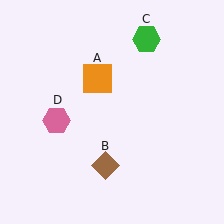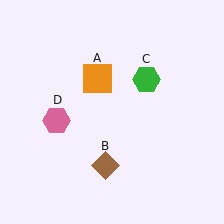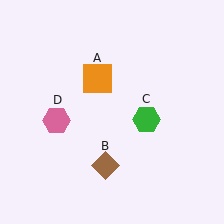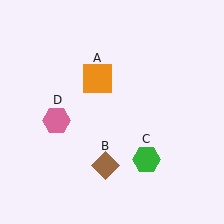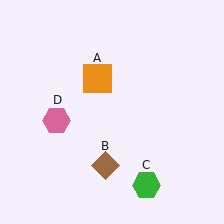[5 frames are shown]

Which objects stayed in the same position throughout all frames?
Orange square (object A) and brown diamond (object B) and pink hexagon (object D) remained stationary.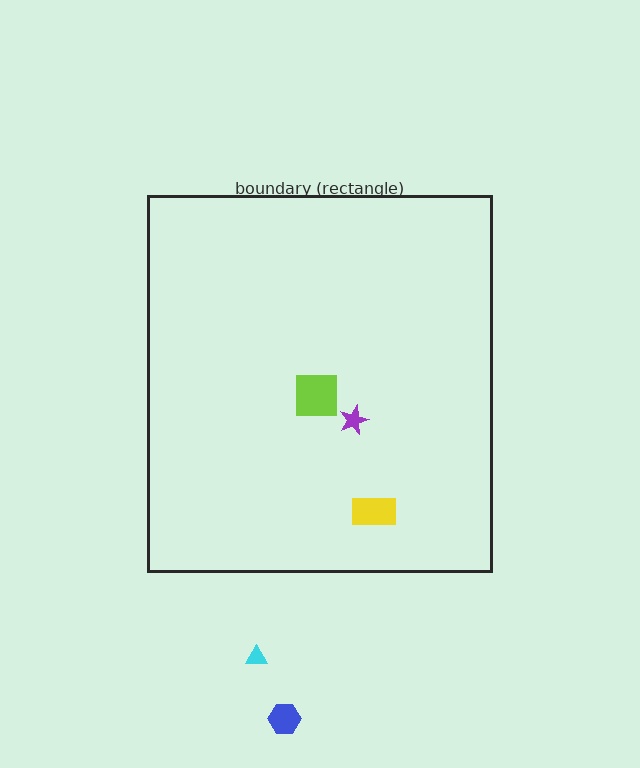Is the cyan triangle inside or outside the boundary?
Outside.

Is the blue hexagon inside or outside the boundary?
Outside.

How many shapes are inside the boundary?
3 inside, 2 outside.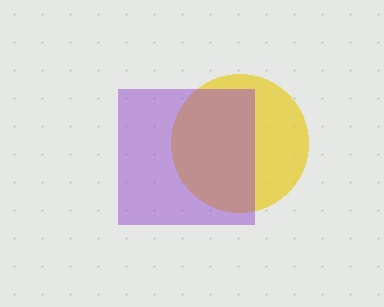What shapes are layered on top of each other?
The layered shapes are: a yellow circle, a purple square.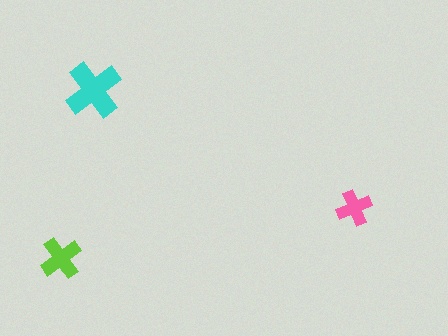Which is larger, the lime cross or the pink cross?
The lime one.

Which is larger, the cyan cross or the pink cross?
The cyan one.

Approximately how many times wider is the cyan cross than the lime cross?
About 1.5 times wider.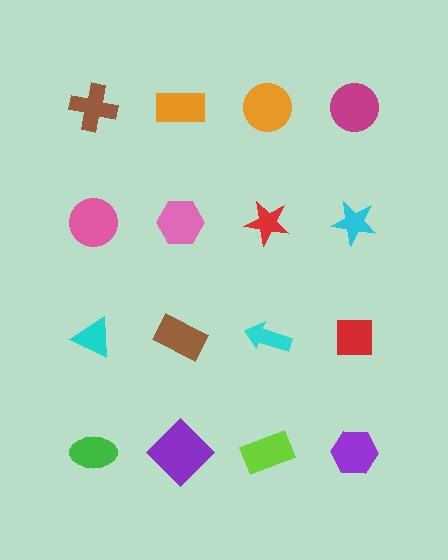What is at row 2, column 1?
A pink circle.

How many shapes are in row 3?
4 shapes.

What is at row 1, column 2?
An orange rectangle.